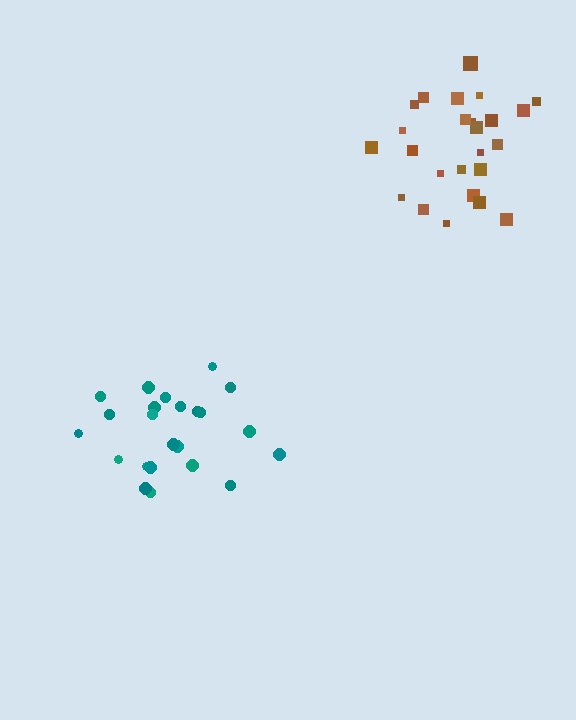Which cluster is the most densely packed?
Brown.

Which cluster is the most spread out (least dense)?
Teal.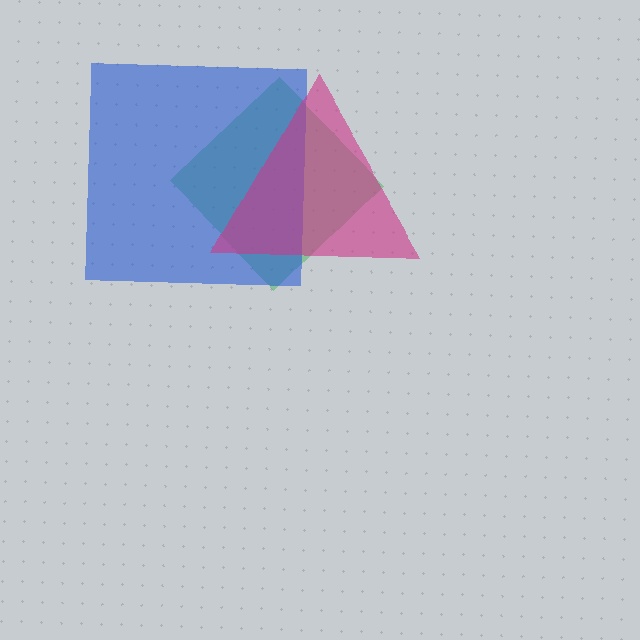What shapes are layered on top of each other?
The layered shapes are: a green diamond, a blue square, a magenta triangle.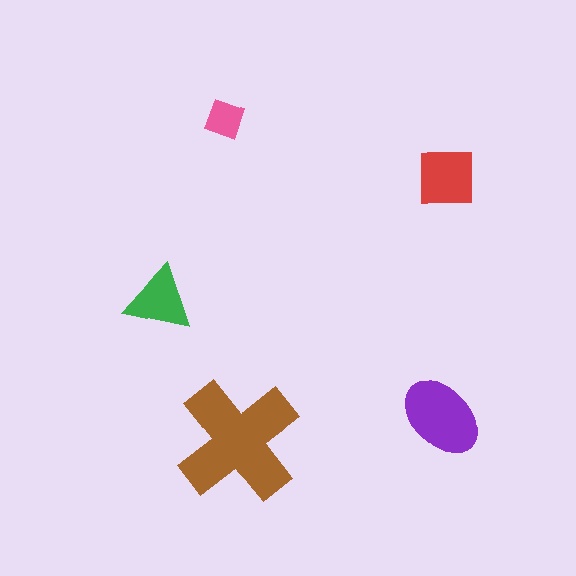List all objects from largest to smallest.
The brown cross, the purple ellipse, the red square, the green triangle, the pink diamond.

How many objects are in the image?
There are 5 objects in the image.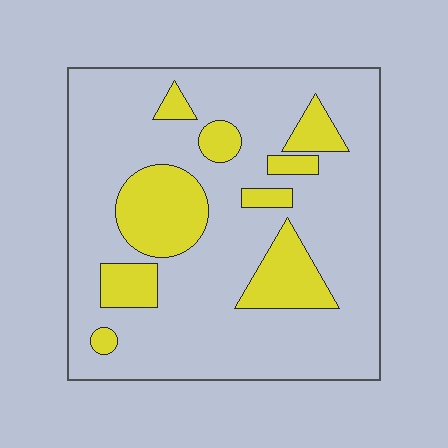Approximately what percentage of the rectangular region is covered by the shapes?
Approximately 20%.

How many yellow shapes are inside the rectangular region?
9.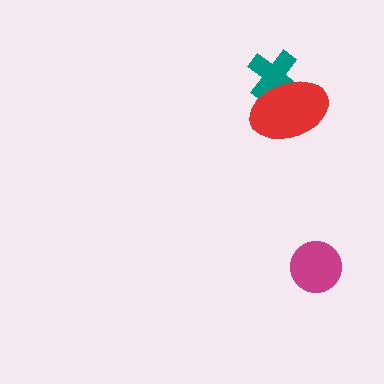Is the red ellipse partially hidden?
No, no other shape covers it.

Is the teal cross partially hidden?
Yes, it is partially covered by another shape.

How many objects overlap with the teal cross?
1 object overlaps with the teal cross.